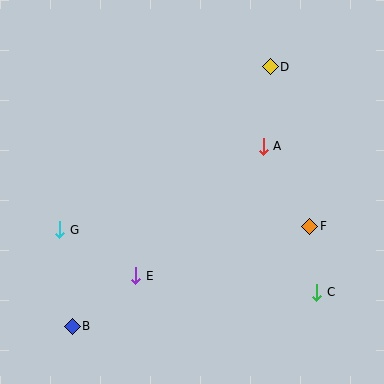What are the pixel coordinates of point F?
Point F is at (310, 226).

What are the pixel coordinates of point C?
Point C is at (317, 292).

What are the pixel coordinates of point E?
Point E is at (136, 276).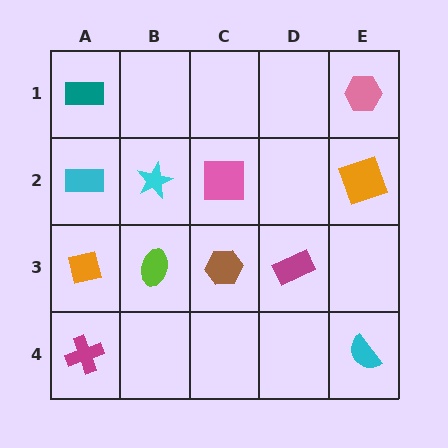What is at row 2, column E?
An orange square.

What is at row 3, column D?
A magenta rectangle.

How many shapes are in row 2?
4 shapes.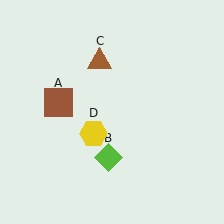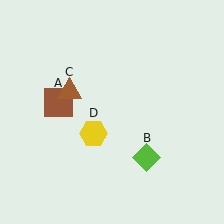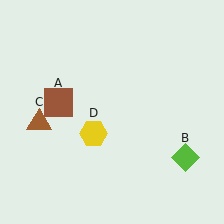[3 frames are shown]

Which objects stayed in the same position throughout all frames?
Brown square (object A) and yellow hexagon (object D) remained stationary.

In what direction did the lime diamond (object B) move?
The lime diamond (object B) moved right.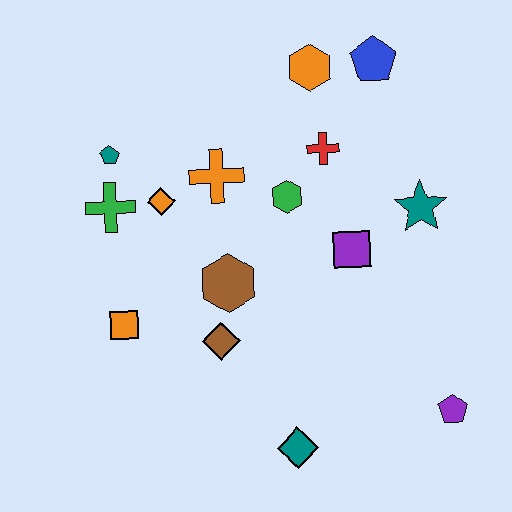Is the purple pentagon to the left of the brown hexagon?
No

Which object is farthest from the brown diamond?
The blue pentagon is farthest from the brown diamond.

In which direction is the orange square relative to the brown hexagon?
The orange square is to the left of the brown hexagon.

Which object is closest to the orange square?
The brown diamond is closest to the orange square.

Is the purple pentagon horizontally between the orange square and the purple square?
No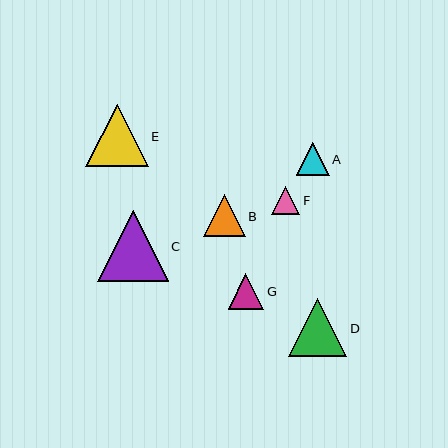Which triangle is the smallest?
Triangle F is the smallest with a size of approximately 28 pixels.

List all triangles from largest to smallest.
From largest to smallest: C, E, D, B, G, A, F.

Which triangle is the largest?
Triangle C is the largest with a size of approximately 71 pixels.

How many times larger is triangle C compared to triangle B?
Triangle C is approximately 1.7 times the size of triangle B.